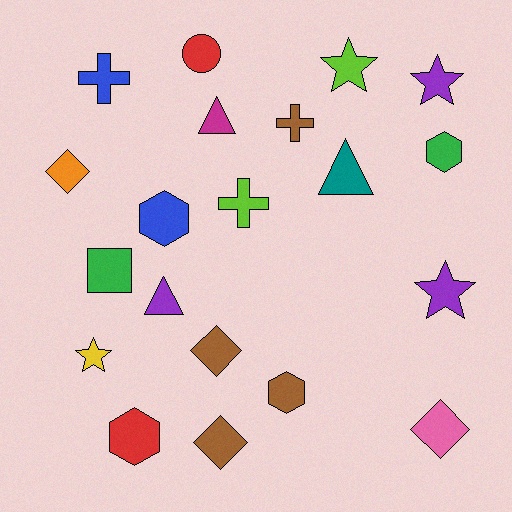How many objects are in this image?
There are 20 objects.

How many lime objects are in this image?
There are 2 lime objects.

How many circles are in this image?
There is 1 circle.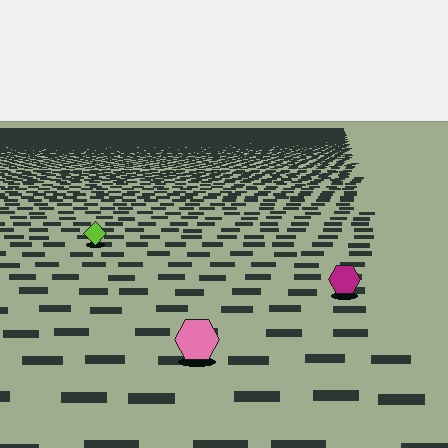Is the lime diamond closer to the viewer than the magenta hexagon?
No. The magenta hexagon is closer — you can tell from the texture gradient: the ground texture is coarser near it.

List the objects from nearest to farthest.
From nearest to farthest: the pink hexagon, the magenta hexagon, the lime diamond.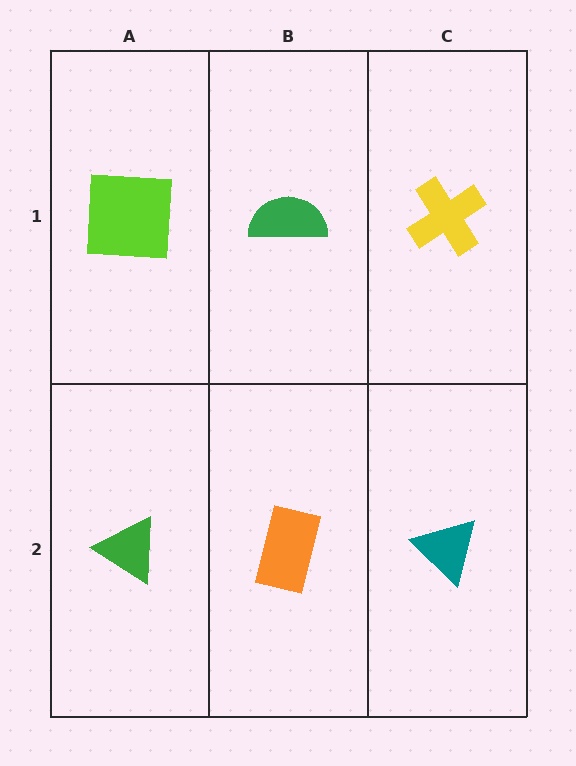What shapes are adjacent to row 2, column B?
A green semicircle (row 1, column B), a green triangle (row 2, column A), a teal triangle (row 2, column C).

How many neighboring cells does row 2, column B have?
3.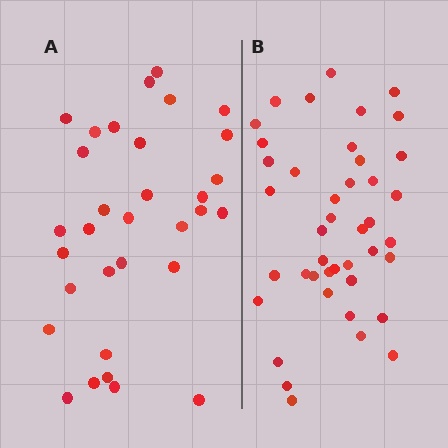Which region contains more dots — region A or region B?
Region B (the right region) has more dots.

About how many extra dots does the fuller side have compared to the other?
Region B has roughly 10 or so more dots than region A.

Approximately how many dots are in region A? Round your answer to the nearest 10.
About 30 dots. (The exact count is 32, which rounds to 30.)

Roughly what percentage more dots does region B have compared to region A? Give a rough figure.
About 30% more.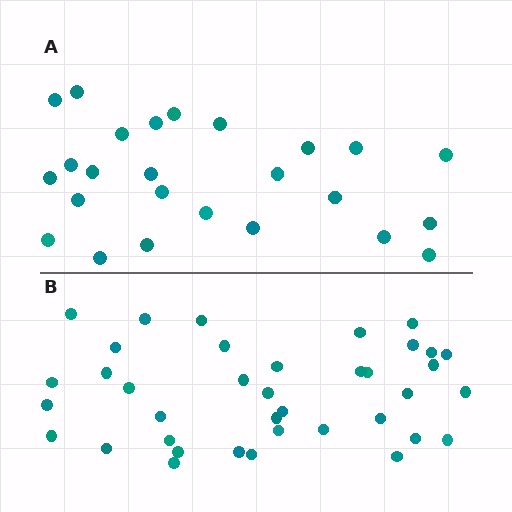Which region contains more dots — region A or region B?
Region B (the bottom region) has more dots.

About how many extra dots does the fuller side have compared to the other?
Region B has approximately 15 more dots than region A.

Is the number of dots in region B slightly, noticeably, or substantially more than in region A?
Region B has substantially more. The ratio is roughly 1.5 to 1.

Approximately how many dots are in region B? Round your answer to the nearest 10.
About 40 dots. (The exact count is 38, which rounds to 40.)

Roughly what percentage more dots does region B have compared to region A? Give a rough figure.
About 50% more.